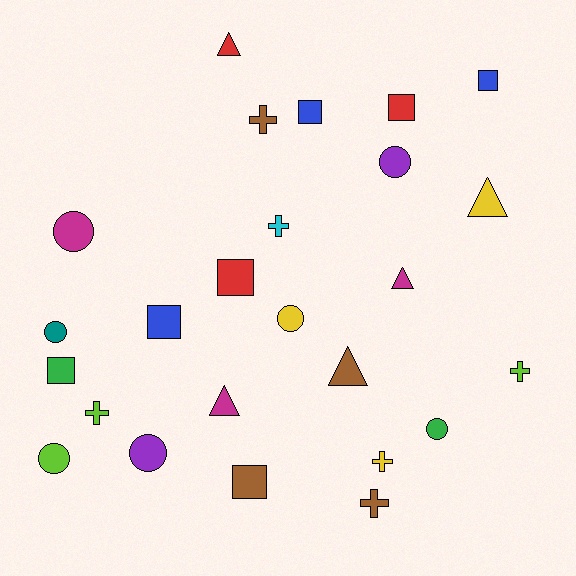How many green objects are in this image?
There are 2 green objects.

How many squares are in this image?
There are 7 squares.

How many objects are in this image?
There are 25 objects.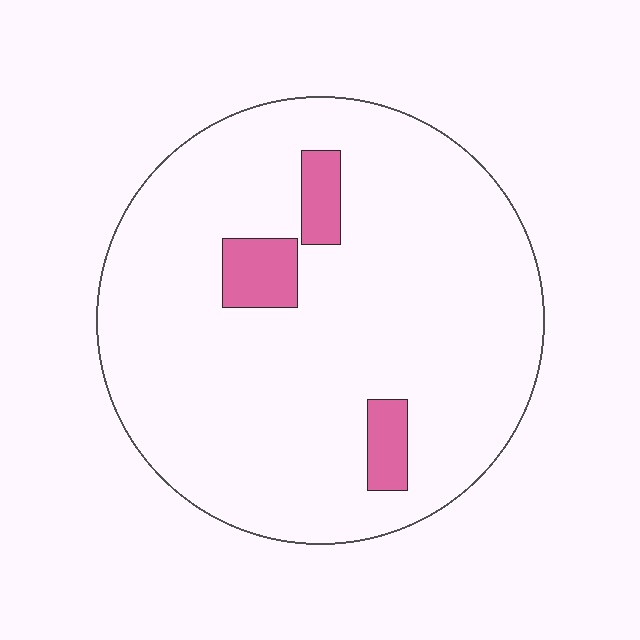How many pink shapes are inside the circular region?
3.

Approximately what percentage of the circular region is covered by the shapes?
Approximately 10%.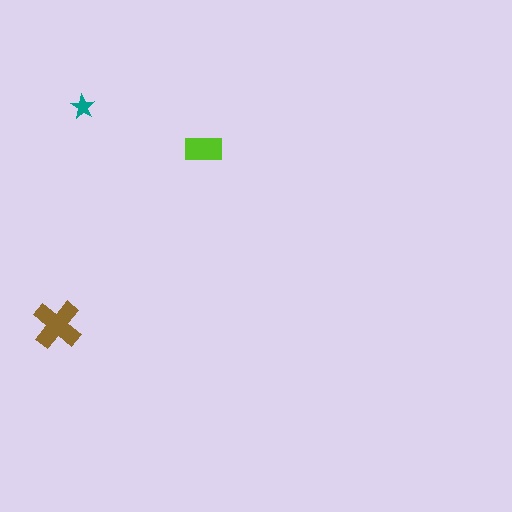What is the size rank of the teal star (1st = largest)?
3rd.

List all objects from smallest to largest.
The teal star, the lime rectangle, the brown cross.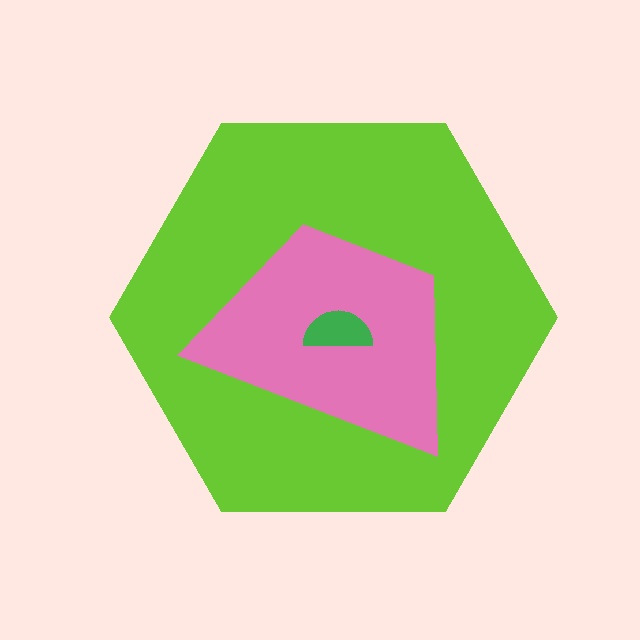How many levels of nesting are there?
3.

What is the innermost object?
The green semicircle.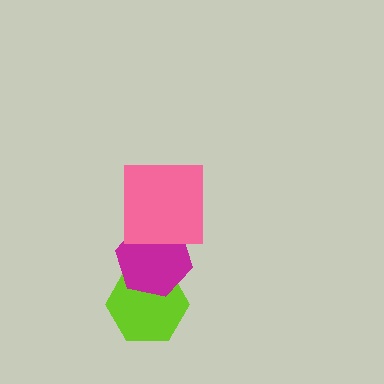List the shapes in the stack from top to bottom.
From top to bottom: the pink square, the magenta hexagon, the lime hexagon.